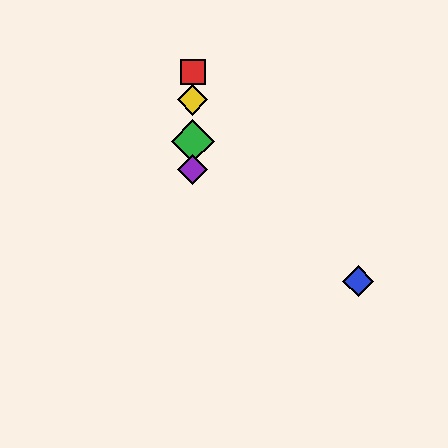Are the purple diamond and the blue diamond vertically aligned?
No, the purple diamond is at x≈193 and the blue diamond is at x≈358.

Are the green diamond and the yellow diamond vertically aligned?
Yes, both are at x≈193.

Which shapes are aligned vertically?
The red square, the green diamond, the yellow diamond, the purple diamond are aligned vertically.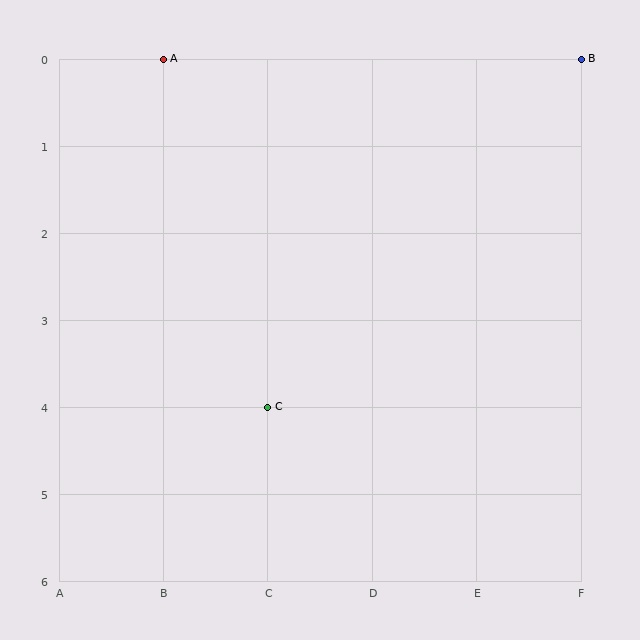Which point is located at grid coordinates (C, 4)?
Point C is at (C, 4).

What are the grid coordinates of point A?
Point A is at grid coordinates (B, 0).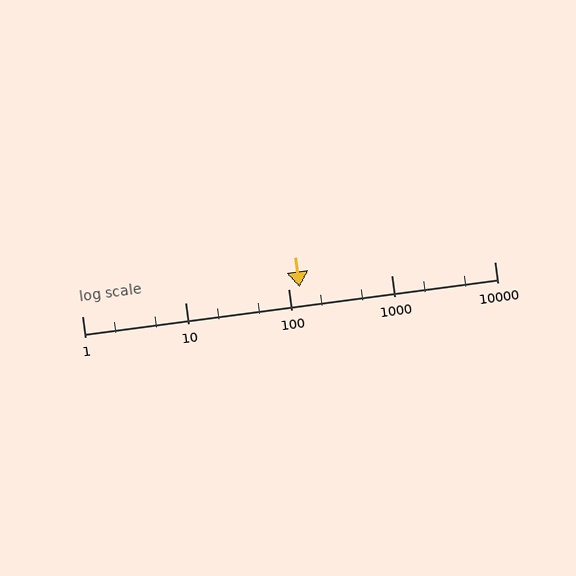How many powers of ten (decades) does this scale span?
The scale spans 4 decades, from 1 to 10000.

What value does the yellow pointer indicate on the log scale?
The pointer indicates approximately 130.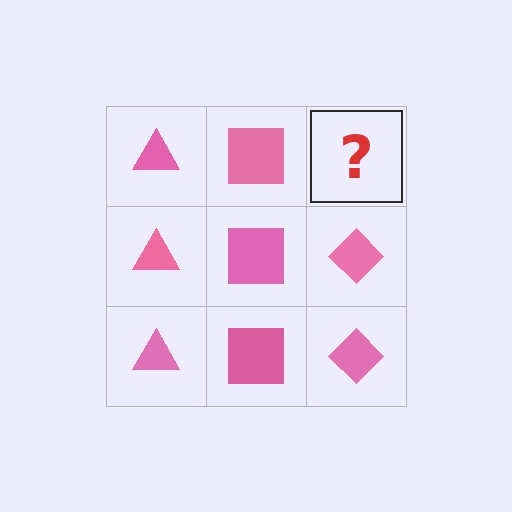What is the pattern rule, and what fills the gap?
The rule is that each column has a consistent shape. The gap should be filled with a pink diamond.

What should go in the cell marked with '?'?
The missing cell should contain a pink diamond.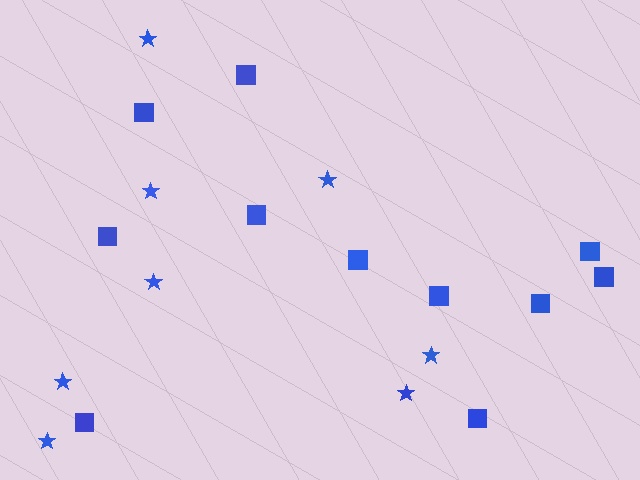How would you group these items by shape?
There are 2 groups: one group of squares (11) and one group of stars (8).